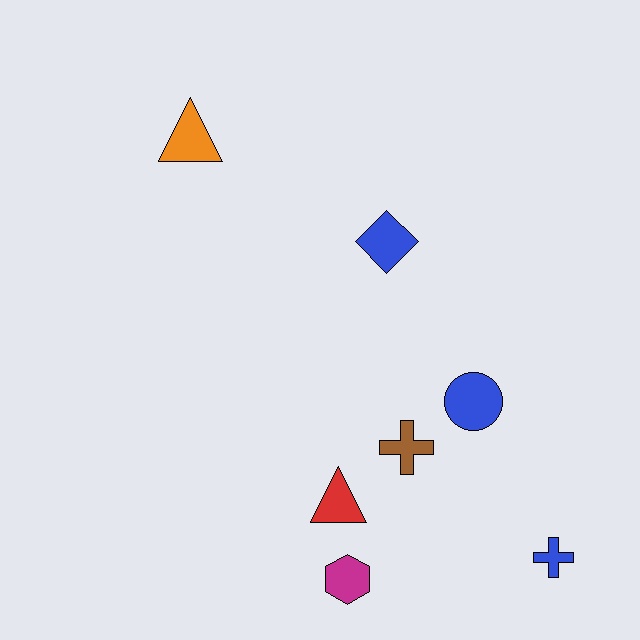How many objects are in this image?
There are 7 objects.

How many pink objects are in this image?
There are no pink objects.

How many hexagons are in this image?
There is 1 hexagon.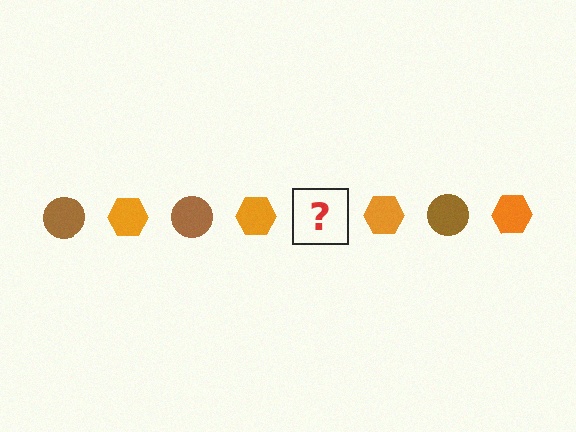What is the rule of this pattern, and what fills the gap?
The rule is that the pattern alternates between brown circle and orange hexagon. The gap should be filled with a brown circle.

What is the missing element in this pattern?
The missing element is a brown circle.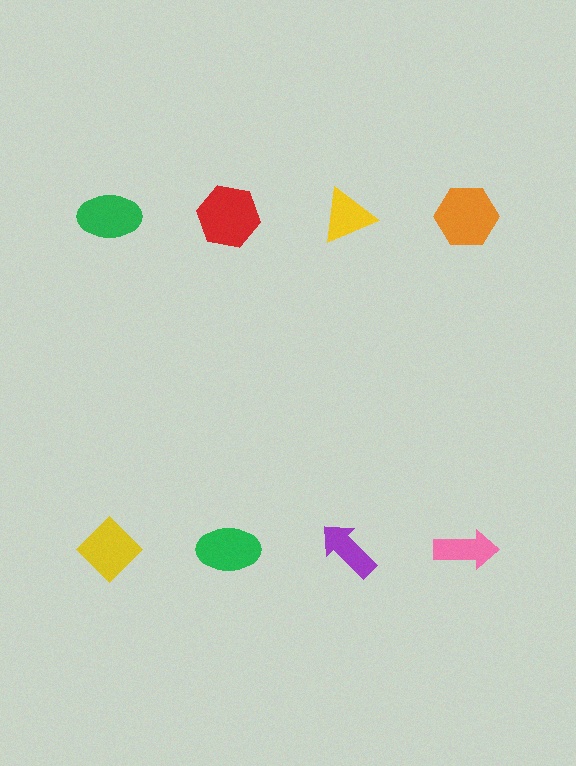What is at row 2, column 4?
A pink arrow.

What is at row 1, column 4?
An orange hexagon.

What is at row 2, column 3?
A purple arrow.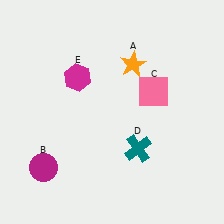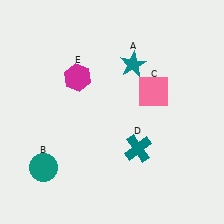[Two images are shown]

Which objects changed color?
A changed from orange to teal. B changed from magenta to teal.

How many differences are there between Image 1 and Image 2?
There are 2 differences between the two images.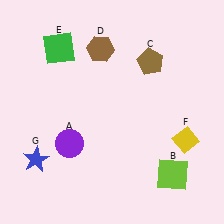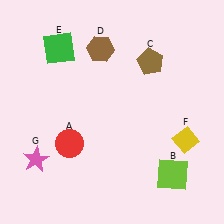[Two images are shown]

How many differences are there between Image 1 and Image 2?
There are 2 differences between the two images.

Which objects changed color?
A changed from purple to red. G changed from blue to pink.